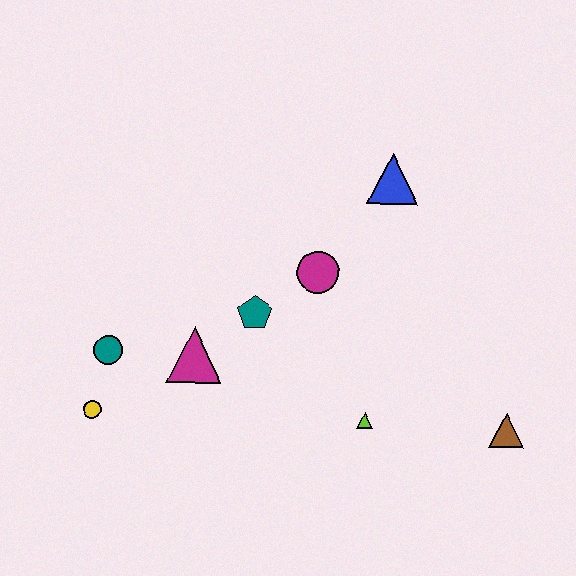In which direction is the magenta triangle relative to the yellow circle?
The magenta triangle is to the right of the yellow circle.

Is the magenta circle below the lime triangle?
No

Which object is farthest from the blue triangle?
The yellow circle is farthest from the blue triangle.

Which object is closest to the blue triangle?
The magenta circle is closest to the blue triangle.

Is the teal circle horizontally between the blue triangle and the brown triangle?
No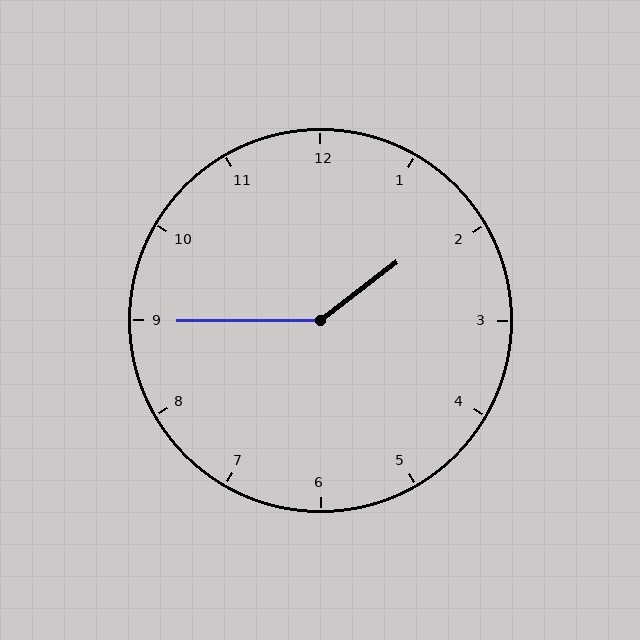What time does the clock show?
1:45.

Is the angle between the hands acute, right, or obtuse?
It is obtuse.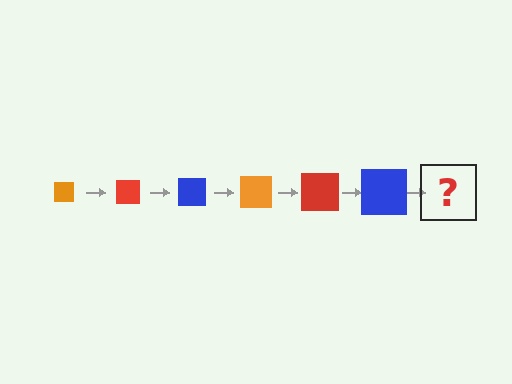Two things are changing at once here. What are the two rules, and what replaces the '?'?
The two rules are that the square grows larger each step and the color cycles through orange, red, and blue. The '?' should be an orange square, larger than the previous one.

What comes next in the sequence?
The next element should be an orange square, larger than the previous one.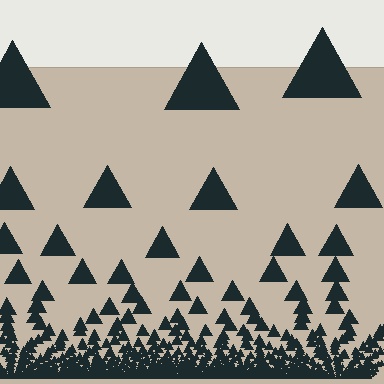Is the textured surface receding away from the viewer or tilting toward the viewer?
The surface appears to tilt toward the viewer. Texture elements get larger and sparser toward the top.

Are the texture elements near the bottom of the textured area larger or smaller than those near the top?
Smaller. The gradient is inverted — elements near the bottom are smaller and denser.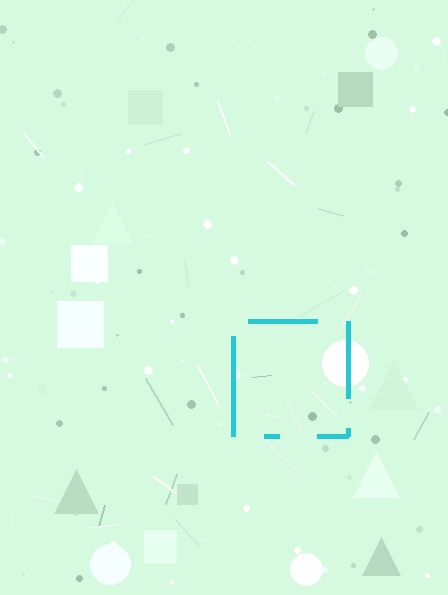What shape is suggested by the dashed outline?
The dashed outline suggests a square.